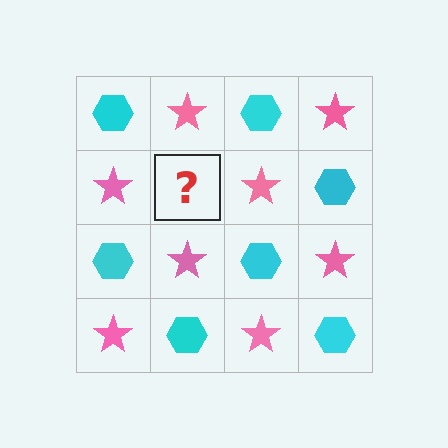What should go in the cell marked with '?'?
The missing cell should contain a cyan hexagon.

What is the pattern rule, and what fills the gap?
The rule is that it alternates cyan hexagon and pink star in a checkerboard pattern. The gap should be filled with a cyan hexagon.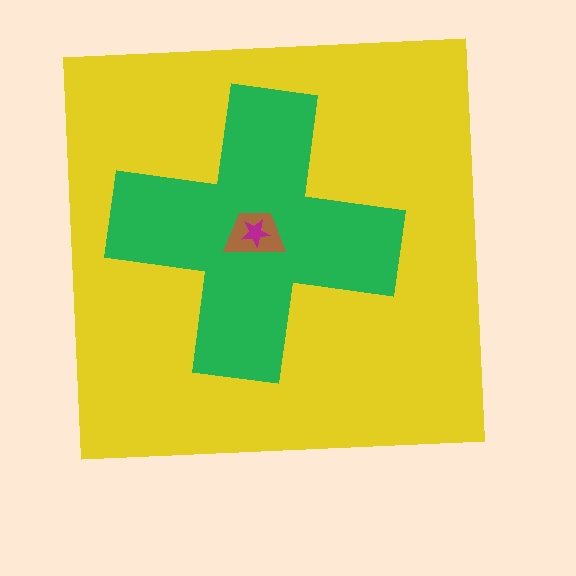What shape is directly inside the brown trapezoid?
The magenta star.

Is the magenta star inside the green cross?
Yes.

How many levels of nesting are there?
4.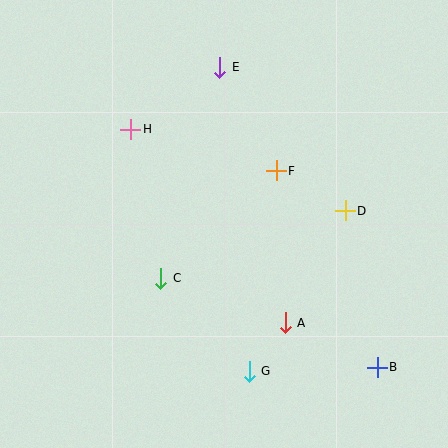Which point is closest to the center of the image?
Point F at (276, 171) is closest to the center.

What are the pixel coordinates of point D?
Point D is at (345, 211).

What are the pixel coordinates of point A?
Point A is at (285, 323).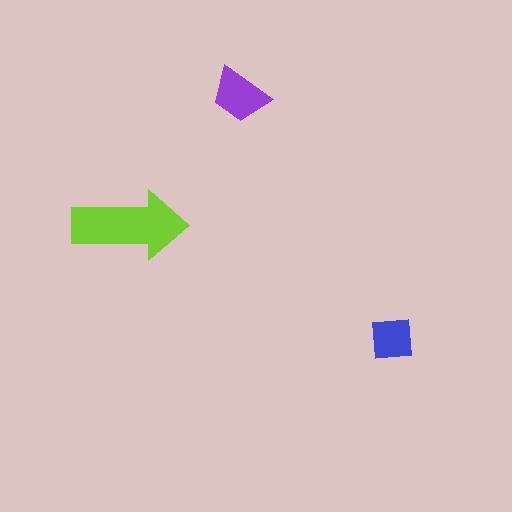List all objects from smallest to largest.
The blue square, the purple trapezoid, the lime arrow.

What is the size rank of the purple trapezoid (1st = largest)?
2nd.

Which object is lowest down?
The blue square is bottommost.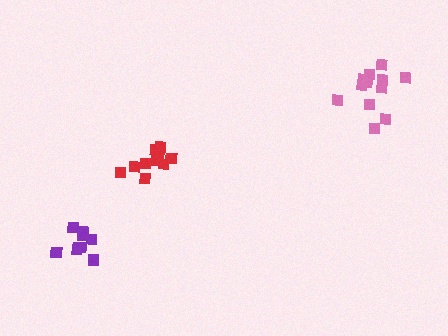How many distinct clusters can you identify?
There are 3 distinct clusters.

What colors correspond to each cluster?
The clusters are colored: purple, pink, red.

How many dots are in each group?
Group 1: 9 dots, Group 2: 12 dots, Group 3: 12 dots (33 total).